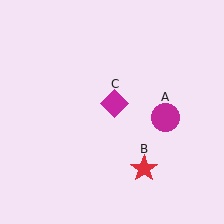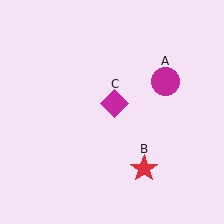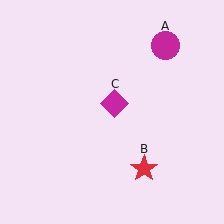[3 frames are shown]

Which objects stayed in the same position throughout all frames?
Red star (object B) and magenta diamond (object C) remained stationary.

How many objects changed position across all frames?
1 object changed position: magenta circle (object A).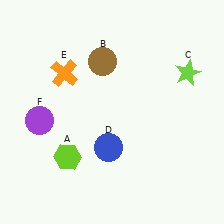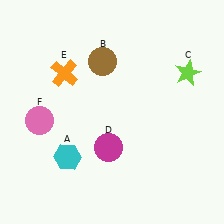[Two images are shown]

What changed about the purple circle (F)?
In Image 1, F is purple. In Image 2, it changed to pink.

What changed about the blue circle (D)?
In Image 1, D is blue. In Image 2, it changed to magenta.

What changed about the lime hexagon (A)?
In Image 1, A is lime. In Image 2, it changed to cyan.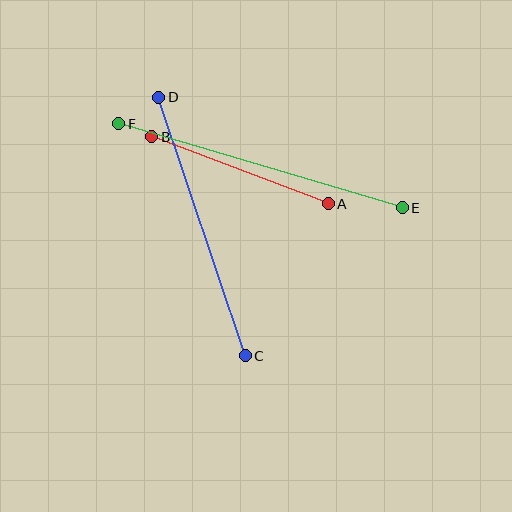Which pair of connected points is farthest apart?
Points E and F are farthest apart.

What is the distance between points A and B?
The distance is approximately 188 pixels.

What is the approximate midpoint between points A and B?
The midpoint is at approximately (240, 170) pixels.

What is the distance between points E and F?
The distance is approximately 296 pixels.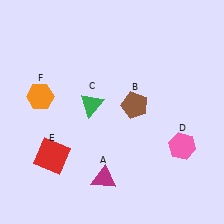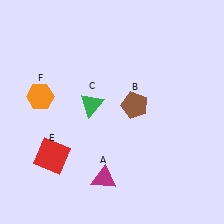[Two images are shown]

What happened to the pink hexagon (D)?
The pink hexagon (D) was removed in Image 2. It was in the bottom-right area of Image 1.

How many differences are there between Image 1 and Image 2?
There is 1 difference between the two images.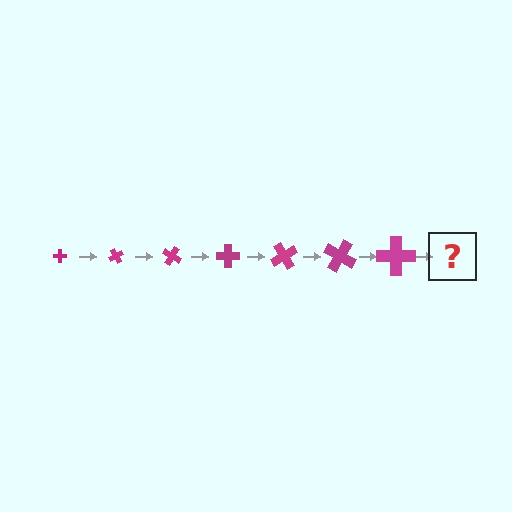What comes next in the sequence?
The next element should be a cross, larger than the previous one and rotated 420 degrees from the start.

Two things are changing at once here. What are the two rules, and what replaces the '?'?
The two rules are that the cross grows larger each step and it rotates 60 degrees each step. The '?' should be a cross, larger than the previous one and rotated 420 degrees from the start.